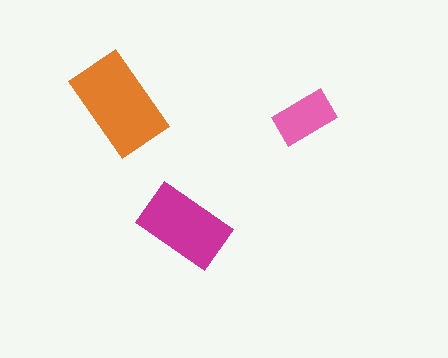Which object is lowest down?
The magenta rectangle is bottommost.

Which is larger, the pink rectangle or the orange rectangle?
The orange one.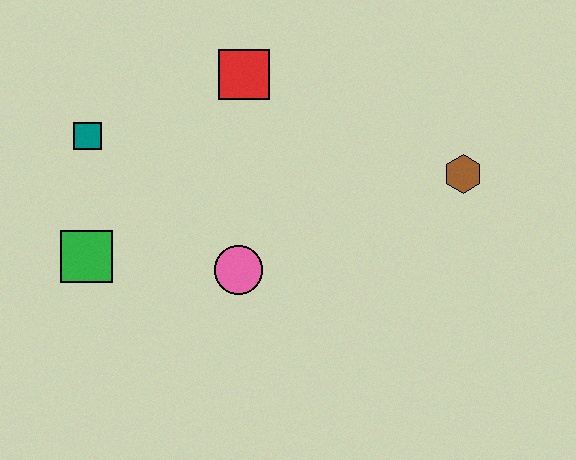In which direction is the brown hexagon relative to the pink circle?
The brown hexagon is to the right of the pink circle.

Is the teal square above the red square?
No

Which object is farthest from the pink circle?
The brown hexagon is farthest from the pink circle.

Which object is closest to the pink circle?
The green square is closest to the pink circle.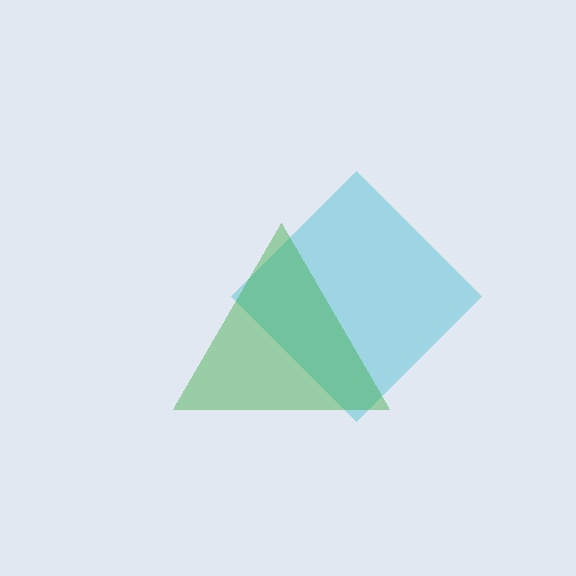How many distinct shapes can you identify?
There are 2 distinct shapes: a cyan diamond, a green triangle.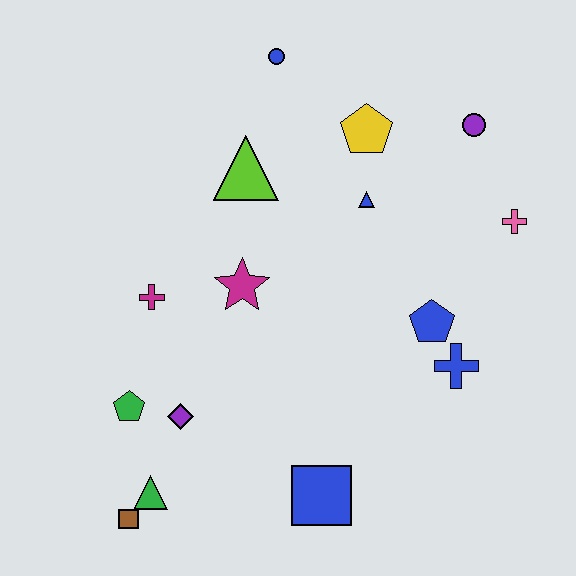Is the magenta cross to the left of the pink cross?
Yes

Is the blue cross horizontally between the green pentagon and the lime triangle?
No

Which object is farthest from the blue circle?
The brown square is farthest from the blue circle.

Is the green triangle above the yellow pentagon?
No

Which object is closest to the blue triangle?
The yellow pentagon is closest to the blue triangle.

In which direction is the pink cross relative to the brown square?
The pink cross is to the right of the brown square.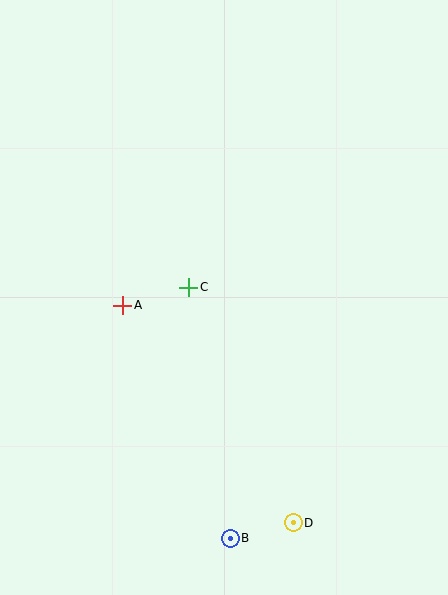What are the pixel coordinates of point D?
Point D is at (293, 523).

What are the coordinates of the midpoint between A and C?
The midpoint between A and C is at (156, 296).